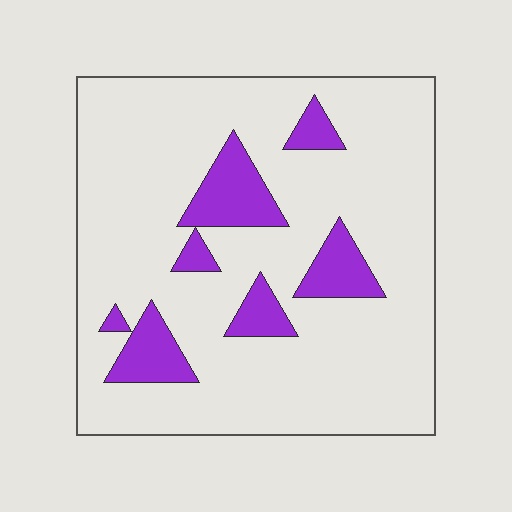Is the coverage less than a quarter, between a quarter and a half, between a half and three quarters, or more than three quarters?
Less than a quarter.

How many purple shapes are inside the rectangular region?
7.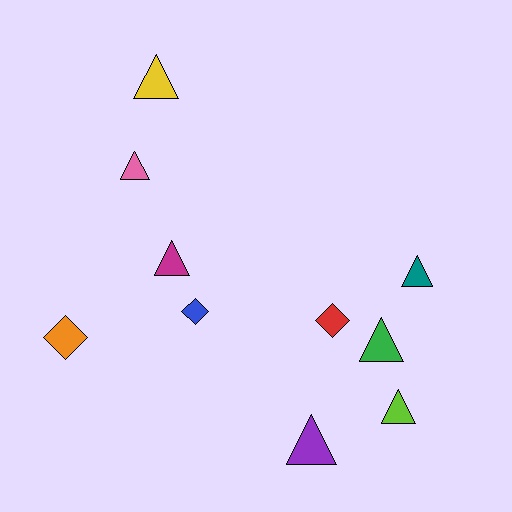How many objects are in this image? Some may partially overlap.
There are 10 objects.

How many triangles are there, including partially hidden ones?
There are 7 triangles.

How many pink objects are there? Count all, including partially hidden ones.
There is 1 pink object.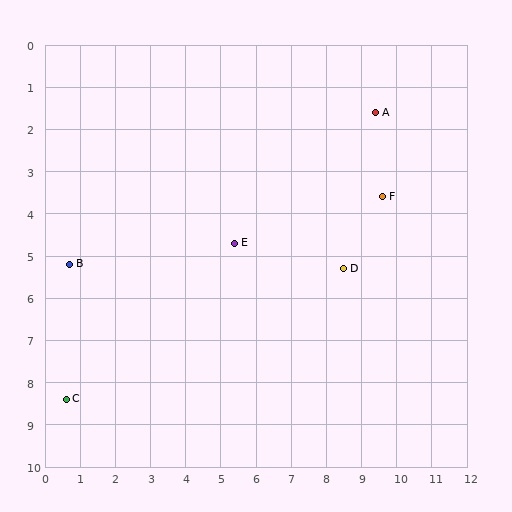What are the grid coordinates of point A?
Point A is at approximately (9.4, 1.6).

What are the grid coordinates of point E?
Point E is at approximately (5.4, 4.7).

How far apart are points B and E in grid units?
Points B and E are about 4.7 grid units apart.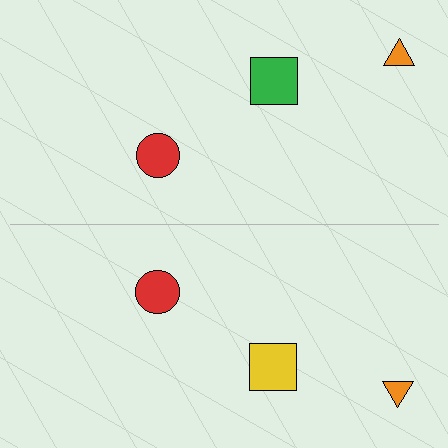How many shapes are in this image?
There are 6 shapes in this image.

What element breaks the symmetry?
The yellow square on the bottom side breaks the symmetry — its mirror counterpart is green.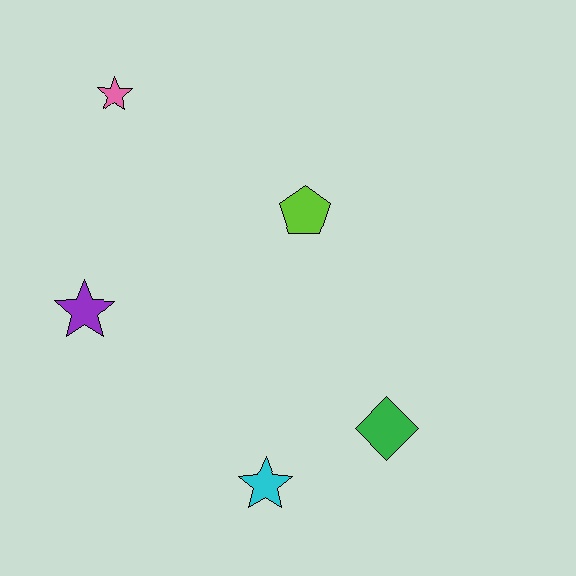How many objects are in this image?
There are 5 objects.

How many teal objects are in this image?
There are no teal objects.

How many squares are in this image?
There are no squares.